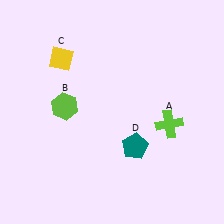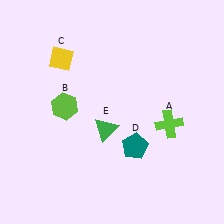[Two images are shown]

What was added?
A green triangle (E) was added in Image 2.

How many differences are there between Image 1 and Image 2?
There is 1 difference between the two images.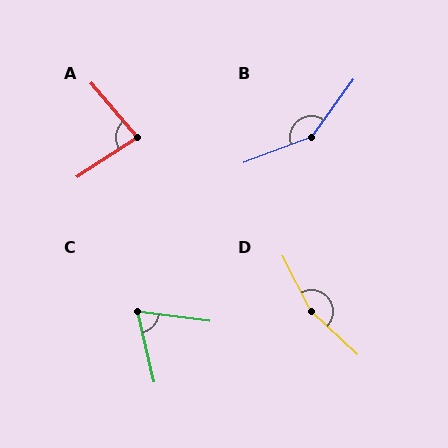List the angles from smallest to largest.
C (69°), A (82°), B (146°), D (160°).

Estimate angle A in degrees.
Approximately 82 degrees.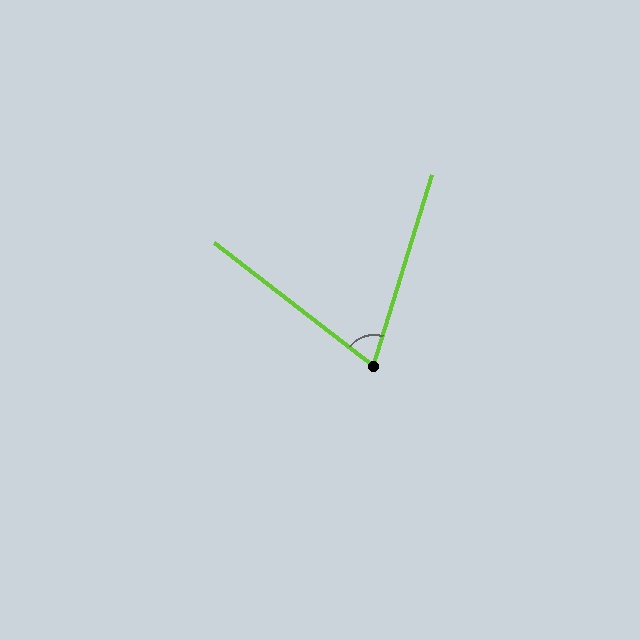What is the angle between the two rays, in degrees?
Approximately 69 degrees.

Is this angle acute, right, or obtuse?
It is acute.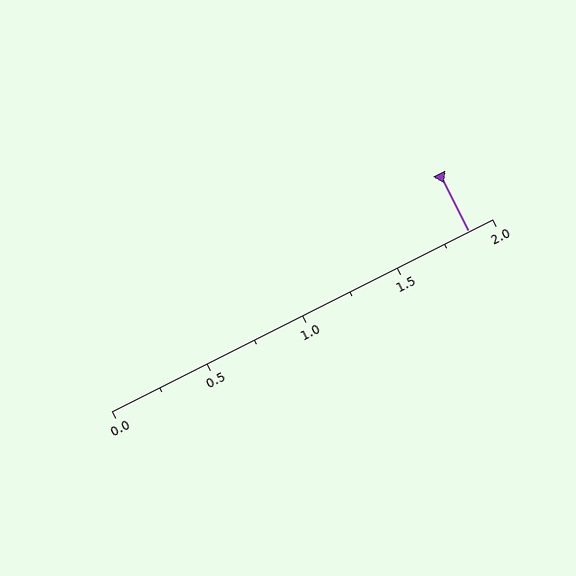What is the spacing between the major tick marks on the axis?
The major ticks are spaced 0.5 apart.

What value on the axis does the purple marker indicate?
The marker indicates approximately 1.88.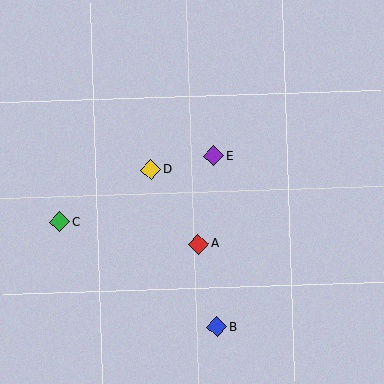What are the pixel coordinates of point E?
Point E is at (214, 156).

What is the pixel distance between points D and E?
The distance between D and E is 64 pixels.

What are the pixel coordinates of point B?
Point B is at (217, 327).